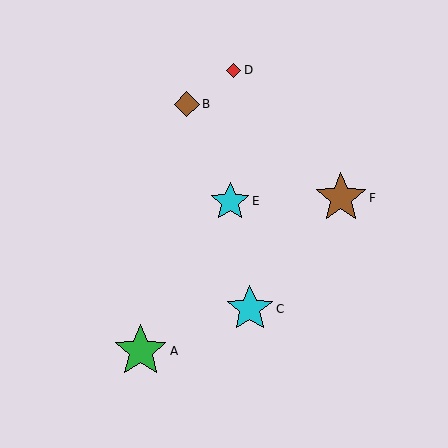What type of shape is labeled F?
Shape F is a brown star.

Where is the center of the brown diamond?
The center of the brown diamond is at (187, 104).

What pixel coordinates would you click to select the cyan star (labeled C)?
Click at (250, 309) to select the cyan star C.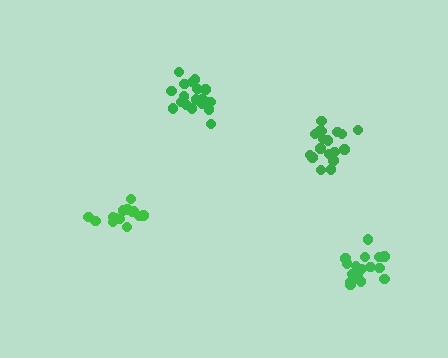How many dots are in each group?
Group 1: 14 dots, Group 2: 18 dots, Group 3: 18 dots, Group 4: 18 dots (68 total).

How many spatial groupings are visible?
There are 4 spatial groupings.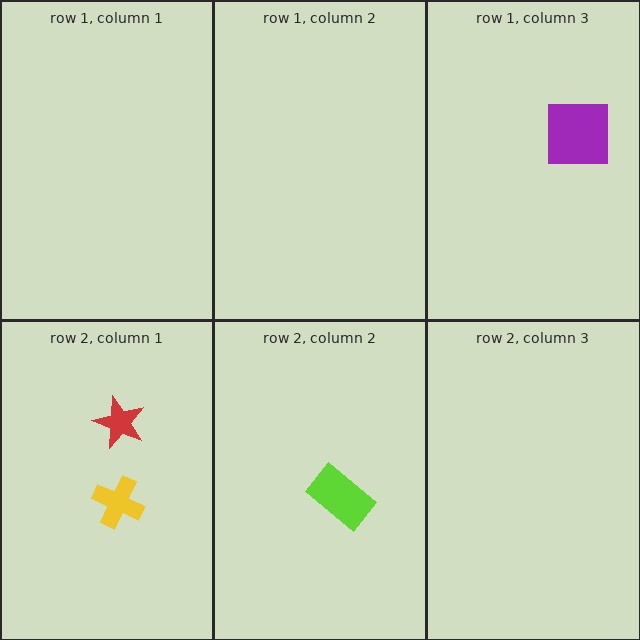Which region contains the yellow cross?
The row 2, column 1 region.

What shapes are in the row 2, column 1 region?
The red star, the yellow cross.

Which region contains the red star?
The row 2, column 1 region.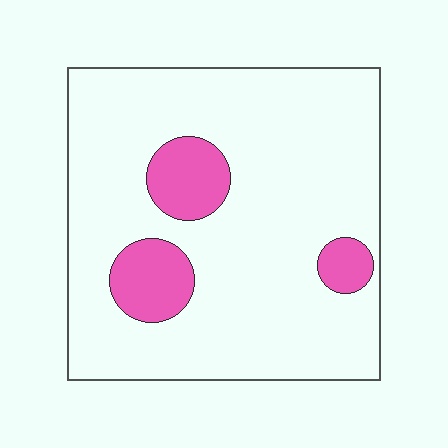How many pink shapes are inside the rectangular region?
3.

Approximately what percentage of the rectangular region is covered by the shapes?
Approximately 15%.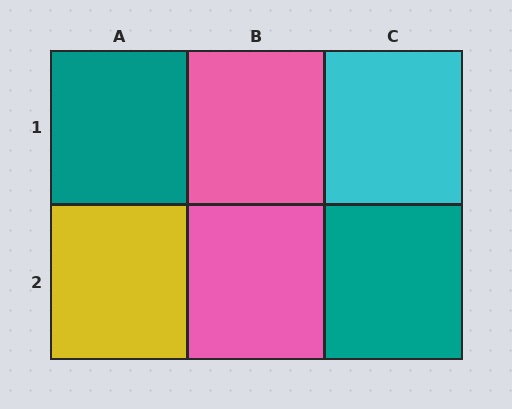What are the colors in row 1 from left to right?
Teal, pink, cyan.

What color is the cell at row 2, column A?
Yellow.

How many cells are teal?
2 cells are teal.